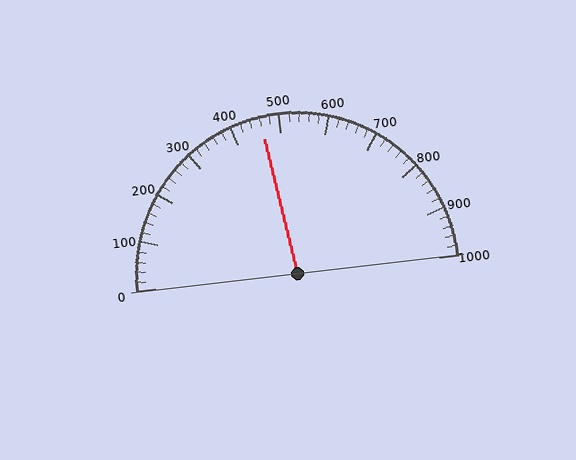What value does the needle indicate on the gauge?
The needle indicates approximately 460.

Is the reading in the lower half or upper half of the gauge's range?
The reading is in the lower half of the range (0 to 1000).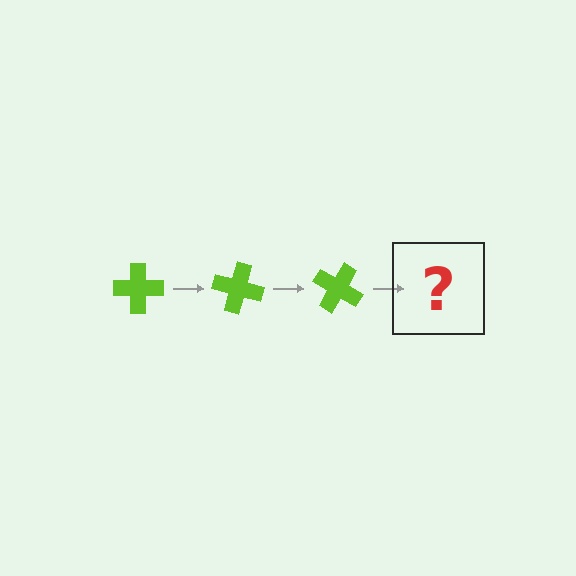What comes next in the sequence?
The next element should be a lime cross rotated 45 degrees.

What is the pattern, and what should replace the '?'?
The pattern is that the cross rotates 15 degrees each step. The '?' should be a lime cross rotated 45 degrees.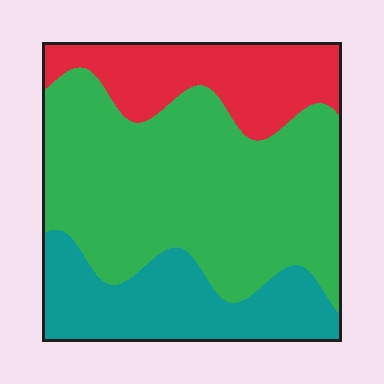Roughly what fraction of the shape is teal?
Teal takes up about one quarter (1/4) of the shape.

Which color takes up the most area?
Green, at roughly 55%.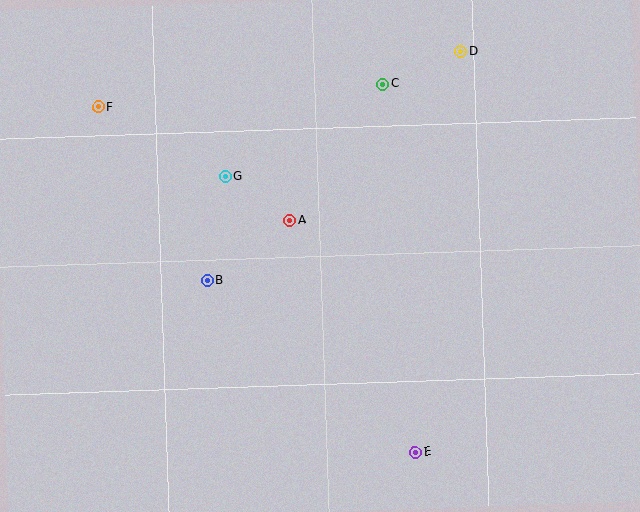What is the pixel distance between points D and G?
The distance between D and G is 267 pixels.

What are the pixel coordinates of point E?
Point E is at (415, 452).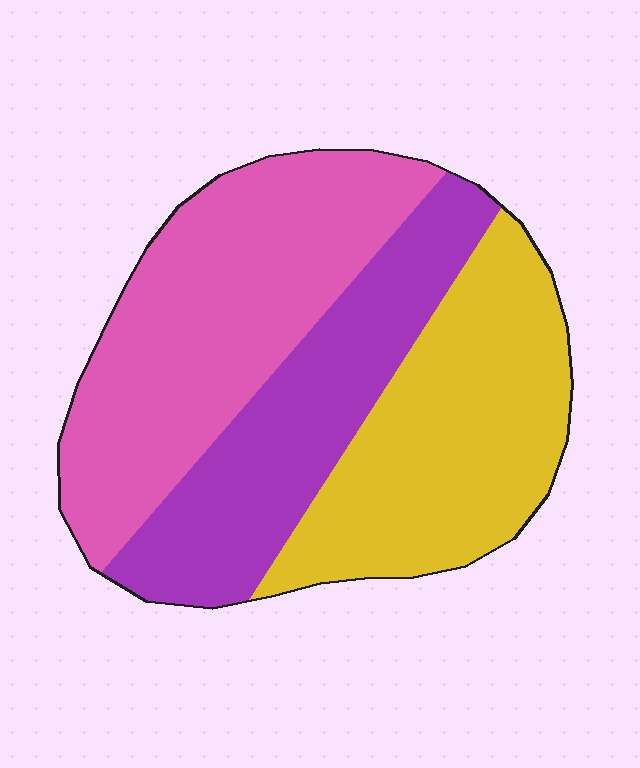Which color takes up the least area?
Purple, at roughly 30%.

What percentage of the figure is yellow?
Yellow takes up about one third (1/3) of the figure.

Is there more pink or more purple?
Pink.